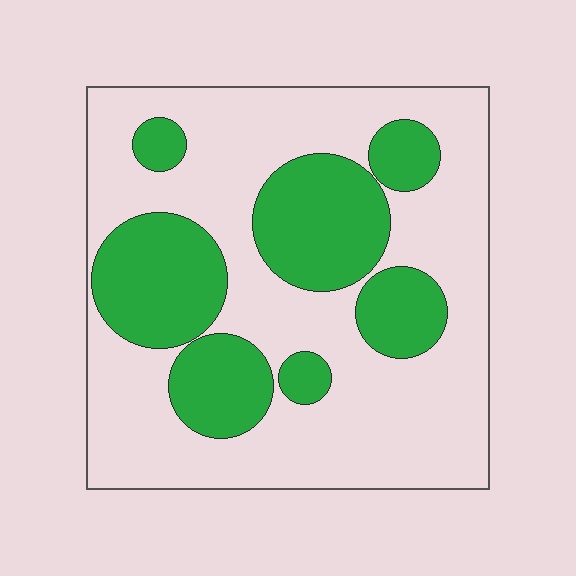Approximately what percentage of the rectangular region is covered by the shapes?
Approximately 35%.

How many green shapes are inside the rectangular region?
7.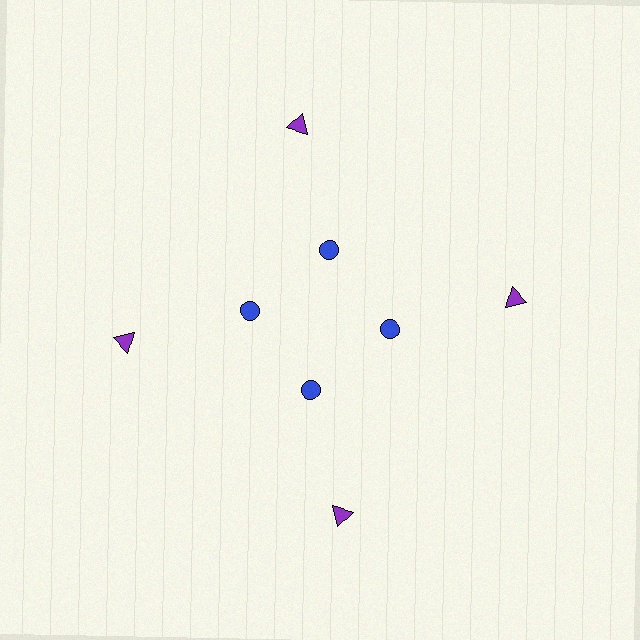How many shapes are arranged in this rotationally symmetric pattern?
There are 8 shapes, arranged in 4 groups of 2.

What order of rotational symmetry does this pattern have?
This pattern has 4-fold rotational symmetry.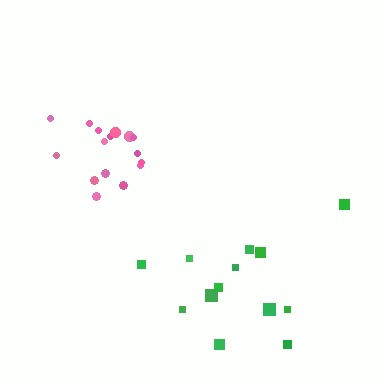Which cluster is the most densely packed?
Pink.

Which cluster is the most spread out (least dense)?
Green.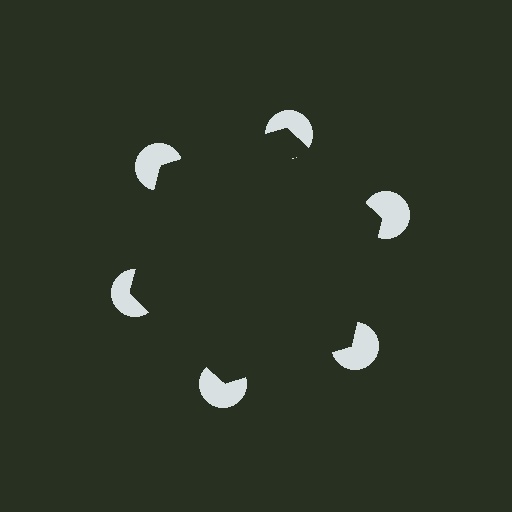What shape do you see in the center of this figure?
An illusory hexagon — its edges are inferred from the aligned wedge cuts in the pac-man discs, not physically drawn.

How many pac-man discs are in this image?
There are 6 — one at each vertex of the illusory hexagon.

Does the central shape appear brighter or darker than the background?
It typically appears slightly darker than the background, even though no actual brightness change is drawn.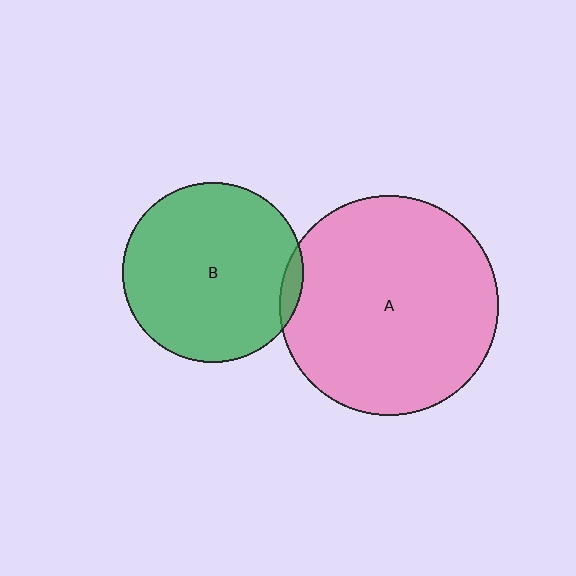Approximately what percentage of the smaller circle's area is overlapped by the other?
Approximately 5%.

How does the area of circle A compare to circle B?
Approximately 1.5 times.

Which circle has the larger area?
Circle A (pink).